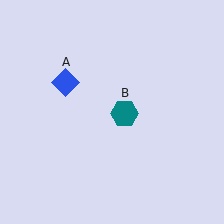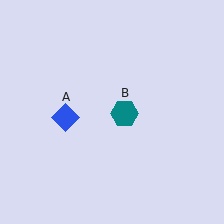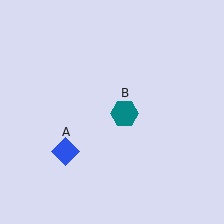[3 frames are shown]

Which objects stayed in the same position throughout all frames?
Teal hexagon (object B) remained stationary.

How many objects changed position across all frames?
1 object changed position: blue diamond (object A).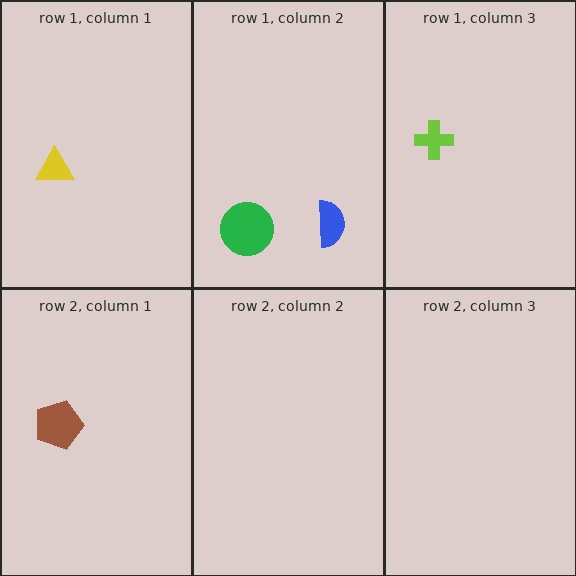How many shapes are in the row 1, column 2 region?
2.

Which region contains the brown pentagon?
The row 2, column 1 region.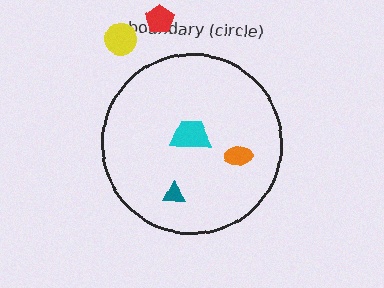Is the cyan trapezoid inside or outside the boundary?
Inside.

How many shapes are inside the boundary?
3 inside, 2 outside.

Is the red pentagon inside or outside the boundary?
Outside.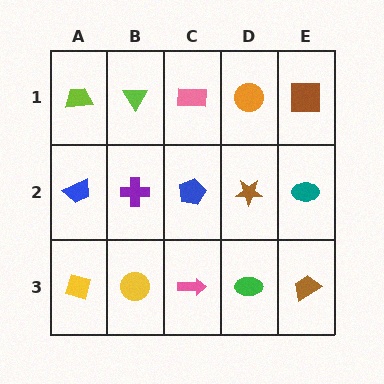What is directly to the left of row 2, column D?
A blue pentagon.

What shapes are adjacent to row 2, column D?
An orange circle (row 1, column D), a green ellipse (row 3, column D), a blue pentagon (row 2, column C), a teal ellipse (row 2, column E).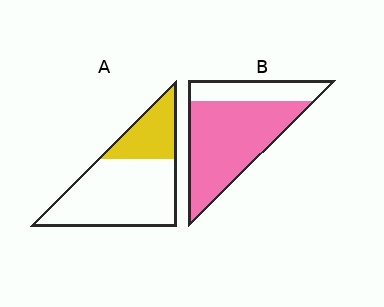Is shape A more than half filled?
No.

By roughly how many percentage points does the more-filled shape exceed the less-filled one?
By roughly 45 percentage points (B over A).